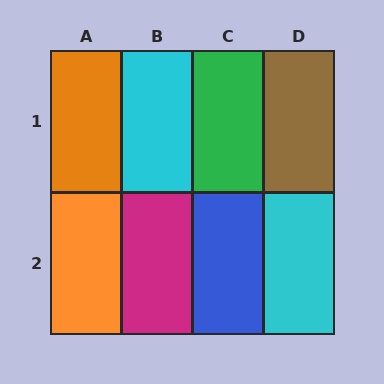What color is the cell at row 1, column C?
Green.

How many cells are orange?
2 cells are orange.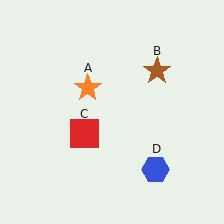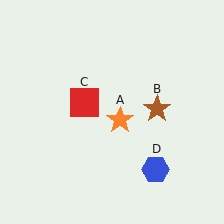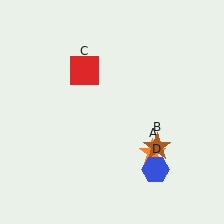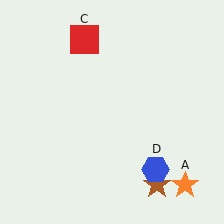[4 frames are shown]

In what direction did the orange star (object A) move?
The orange star (object A) moved down and to the right.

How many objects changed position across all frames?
3 objects changed position: orange star (object A), brown star (object B), red square (object C).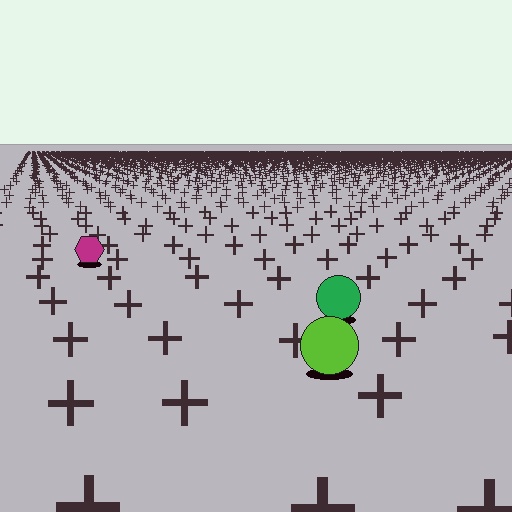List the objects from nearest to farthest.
From nearest to farthest: the lime circle, the green circle, the magenta hexagon.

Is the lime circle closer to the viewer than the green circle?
Yes. The lime circle is closer — you can tell from the texture gradient: the ground texture is coarser near it.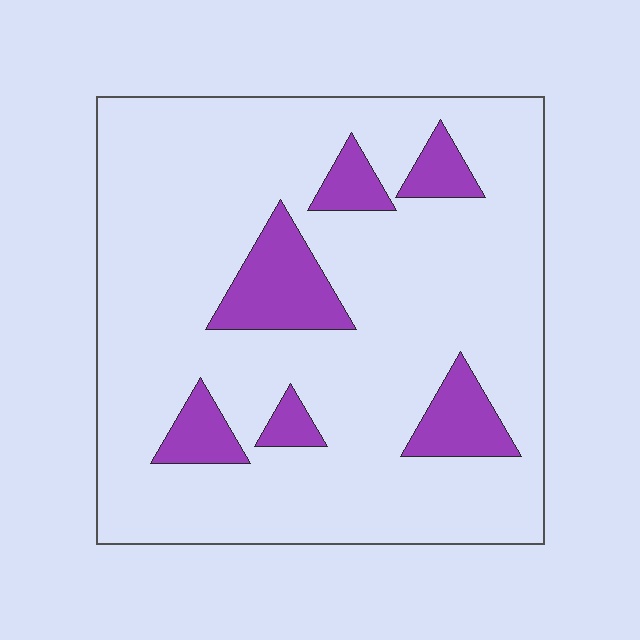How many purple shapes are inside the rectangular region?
6.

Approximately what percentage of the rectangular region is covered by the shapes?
Approximately 15%.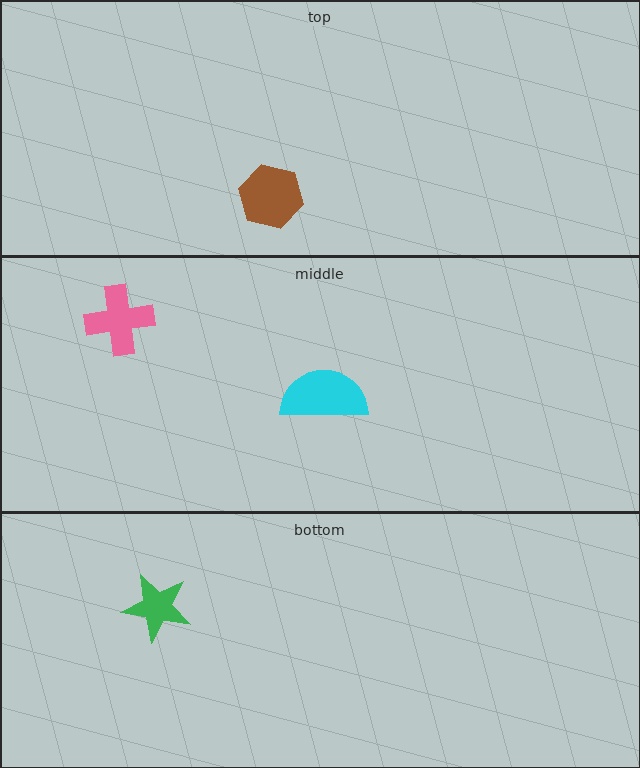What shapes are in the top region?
The brown hexagon.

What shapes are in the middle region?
The cyan semicircle, the pink cross.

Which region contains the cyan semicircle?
The middle region.